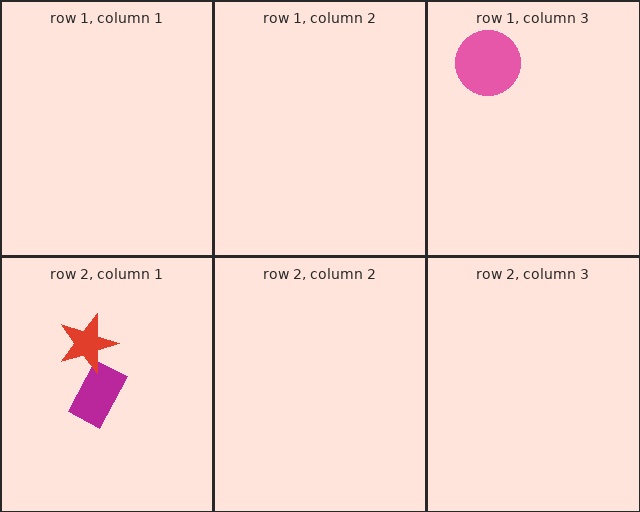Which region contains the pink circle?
The row 1, column 3 region.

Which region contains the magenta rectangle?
The row 2, column 1 region.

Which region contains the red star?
The row 2, column 1 region.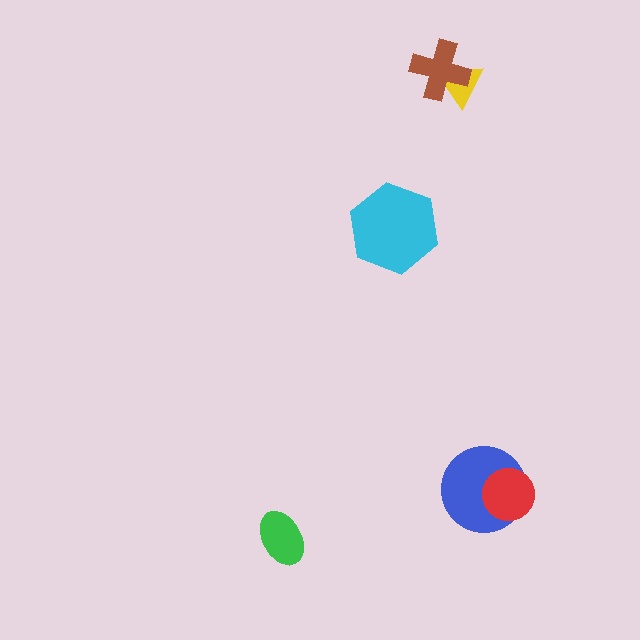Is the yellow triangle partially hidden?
Yes, it is partially covered by another shape.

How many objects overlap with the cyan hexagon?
0 objects overlap with the cyan hexagon.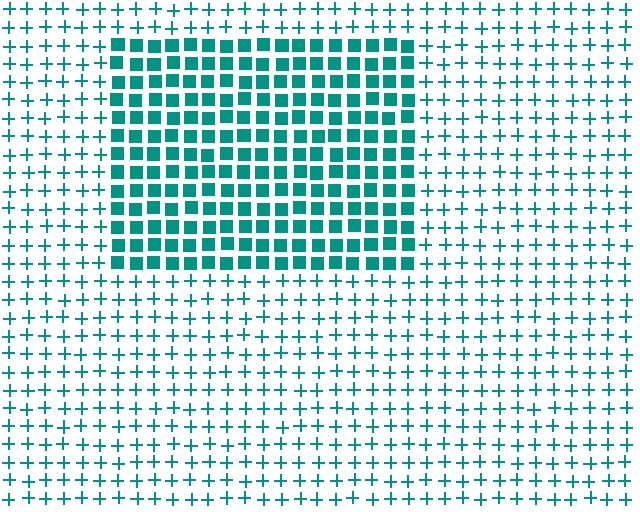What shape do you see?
I see a rectangle.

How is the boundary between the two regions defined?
The boundary is defined by a change in element shape: squares inside vs. plus signs outside. All elements share the same color and spacing.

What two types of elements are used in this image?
The image uses squares inside the rectangle region and plus signs outside it.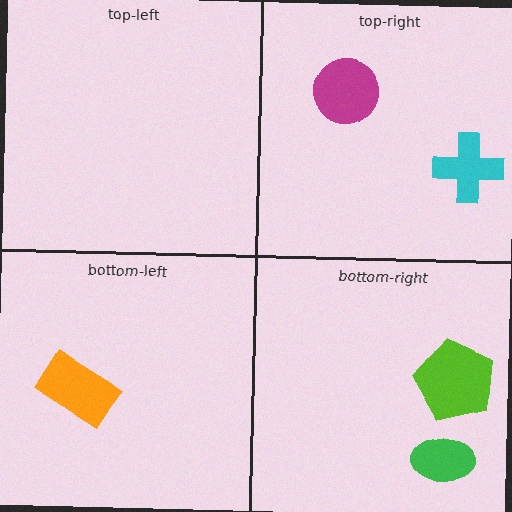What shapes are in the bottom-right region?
The green ellipse, the lime pentagon.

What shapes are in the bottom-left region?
The orange rectangle.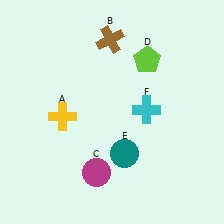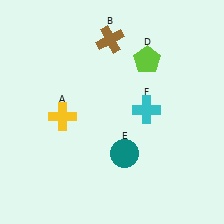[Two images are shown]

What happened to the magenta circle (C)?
The magenta circle (C) was removed in Image 2. It was in the bottom-left area of Image 1.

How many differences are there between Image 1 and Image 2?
There is 1 difference between the two images.